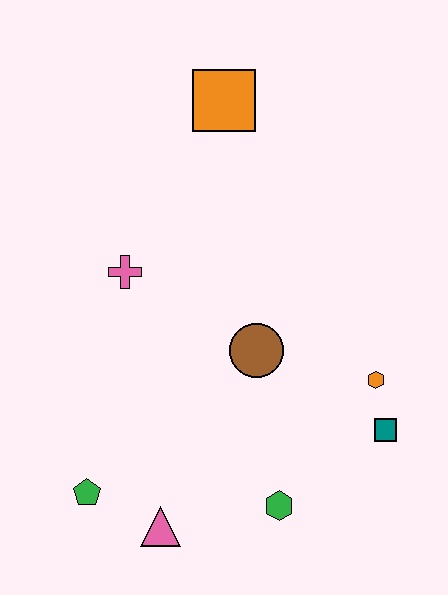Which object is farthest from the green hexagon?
The orange square is farthest from the green hexagon.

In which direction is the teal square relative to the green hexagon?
The teal square is to the right of the green hexagon.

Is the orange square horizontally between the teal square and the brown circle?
No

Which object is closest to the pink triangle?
The green pentagon is closest to the pink triangle.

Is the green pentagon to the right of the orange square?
No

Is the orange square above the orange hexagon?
Yes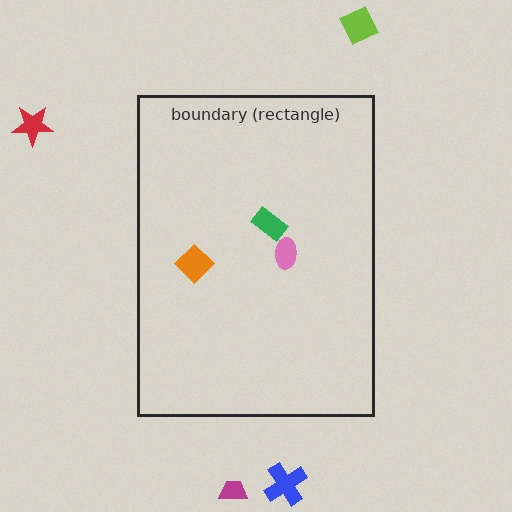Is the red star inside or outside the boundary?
Outside.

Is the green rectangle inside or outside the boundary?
Inside.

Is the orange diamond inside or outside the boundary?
Inside.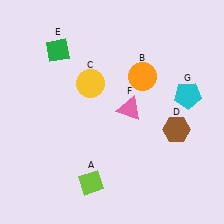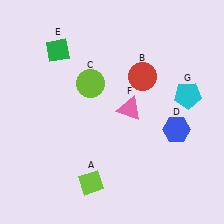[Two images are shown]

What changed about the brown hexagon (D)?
In Image 1, D is brown. In Image 2, it changed to blue.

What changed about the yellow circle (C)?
In Image 1, C is yellow. In Image 2, it changed to lime.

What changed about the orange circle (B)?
In Image 1, B is orange. In Image 2, it changed to red.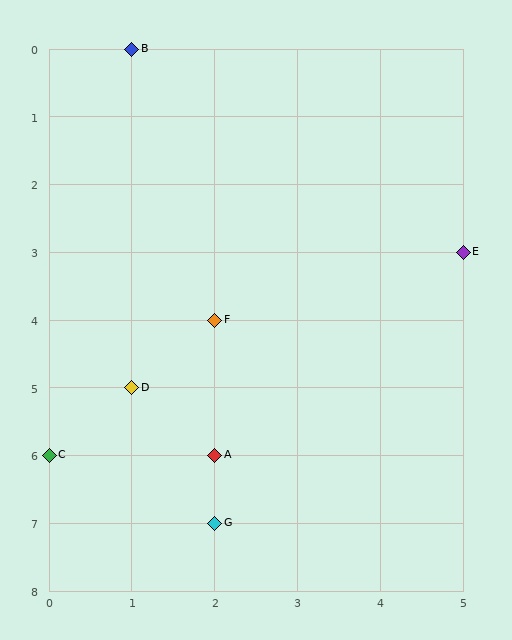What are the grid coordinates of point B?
Point B is at grid coordinates (1, 0).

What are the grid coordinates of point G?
Point G is at grid coordinates (2, 7).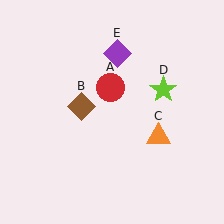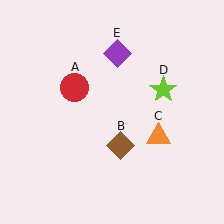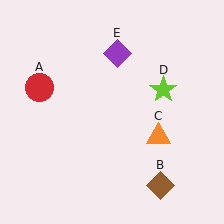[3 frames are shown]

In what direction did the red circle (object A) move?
The red circle (object A) moved left.